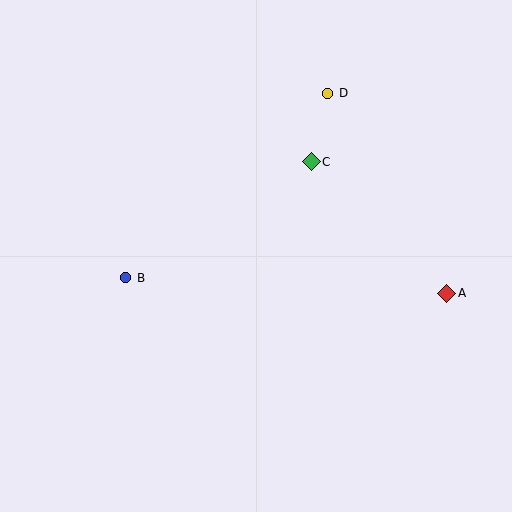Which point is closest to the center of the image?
Point C at (311, 162) is closest to the center.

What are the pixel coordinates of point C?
Point C is at (311, 162).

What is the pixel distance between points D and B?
The distance between D and B is 274 pixels.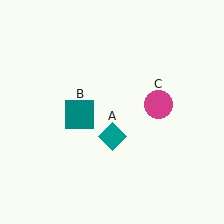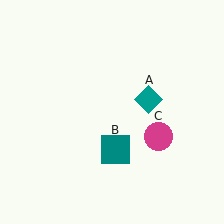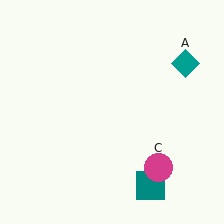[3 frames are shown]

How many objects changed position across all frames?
3 objects changed position: teal diamond (object A), teal square (object B), magenta circle (object C).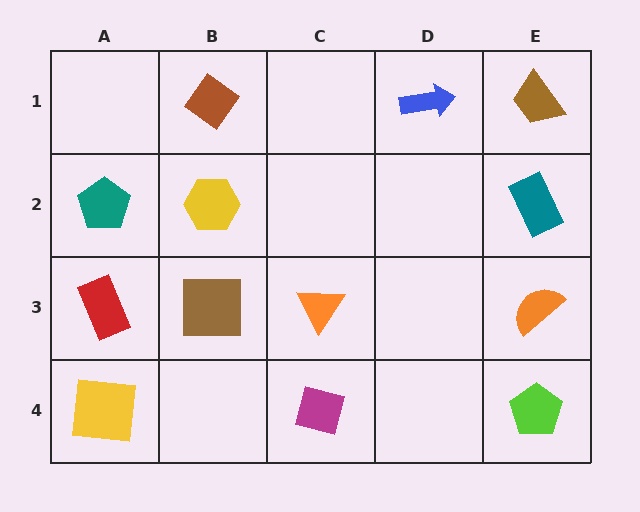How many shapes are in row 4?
3 shapes.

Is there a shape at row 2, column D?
No, that cell is empty.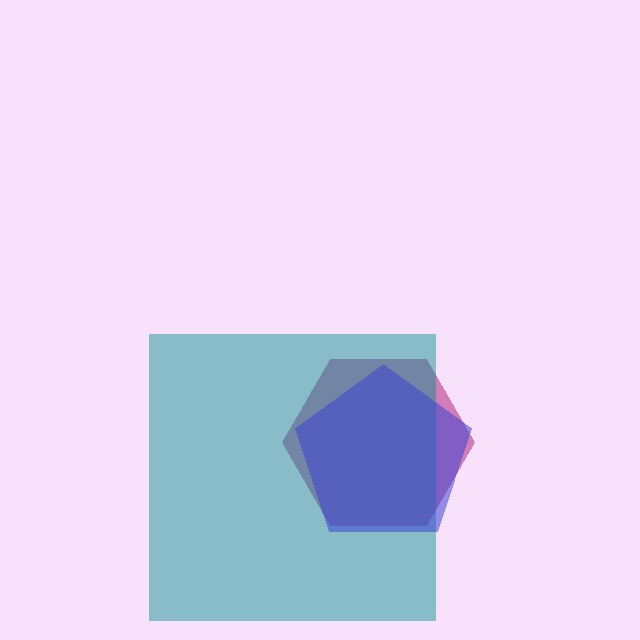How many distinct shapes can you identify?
There are 3 distinct shapes: a magenta hexagon, a teal square, a blue pentagon.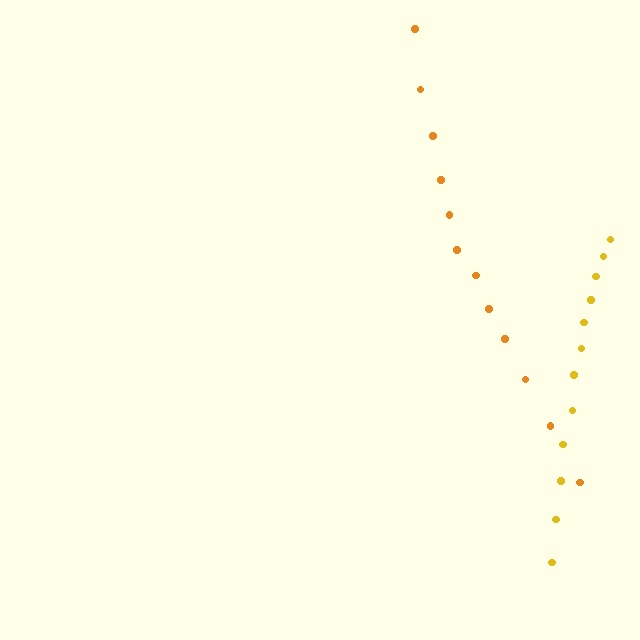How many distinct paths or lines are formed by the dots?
There are 2 distinct paths.